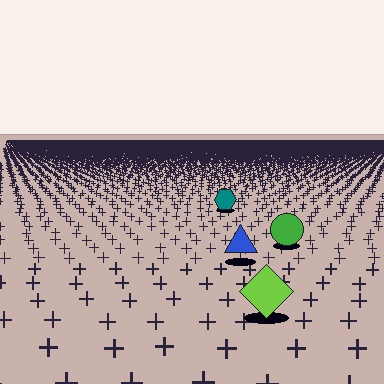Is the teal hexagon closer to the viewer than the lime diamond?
No. The lime diamond is closer — you can tell from the texture gradient: the ground texture is coarser near it.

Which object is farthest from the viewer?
The teal hexagon is farthest from the viewer. It appears smaller and the ground texture around it is denser.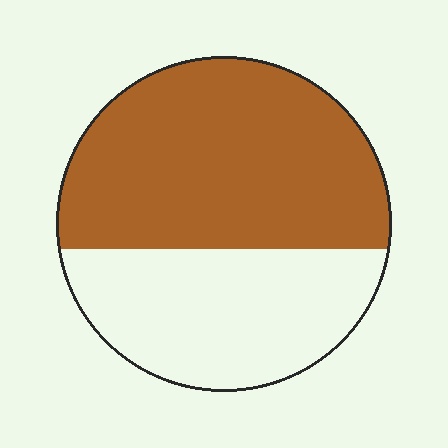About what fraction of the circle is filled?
About three fifths (3/5).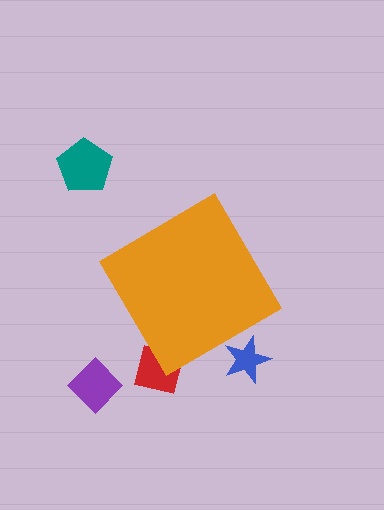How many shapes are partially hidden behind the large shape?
2 shapes are partially hidden.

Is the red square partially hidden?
Yes, the red square is partially hidden behind the orange diamond.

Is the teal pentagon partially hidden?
No, the teal pentagon is fully visible.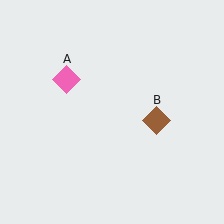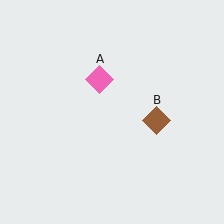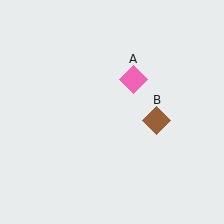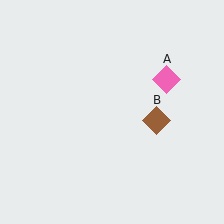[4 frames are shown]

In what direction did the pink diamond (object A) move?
The pink diamond (object A) moved right.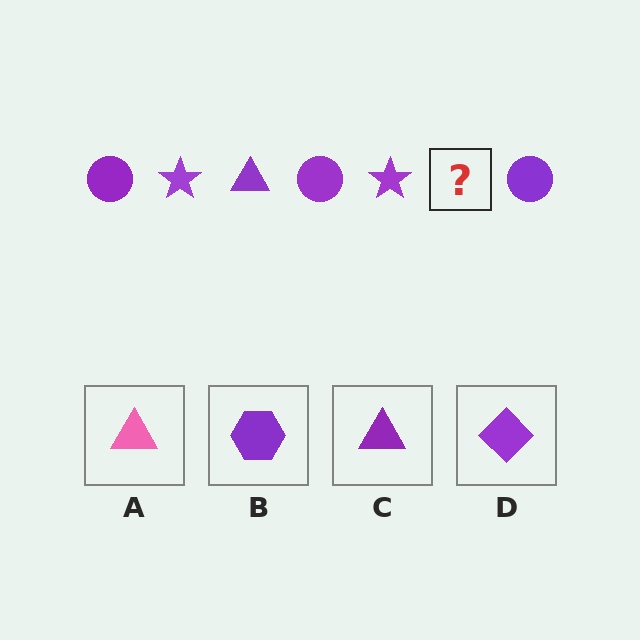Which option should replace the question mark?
Option C.